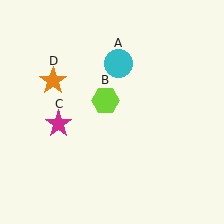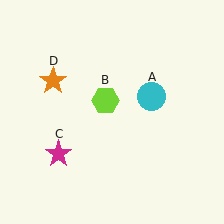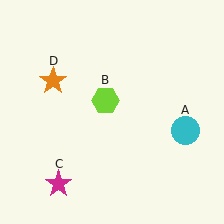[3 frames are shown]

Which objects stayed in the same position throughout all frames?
Lime hexagon (object B) and orange star (object D) remained stationary.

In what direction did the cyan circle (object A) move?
The cyan circle (object A) moved down and to the right.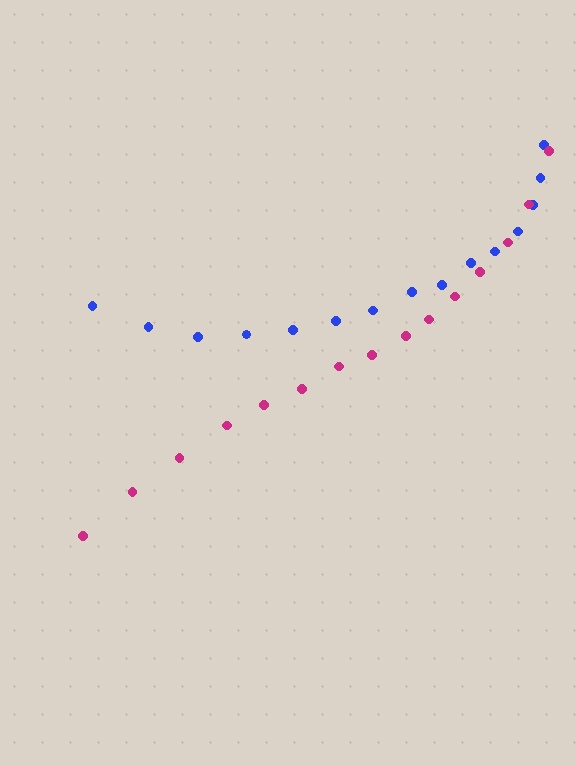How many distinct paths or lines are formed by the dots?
There are 2 distinct paths.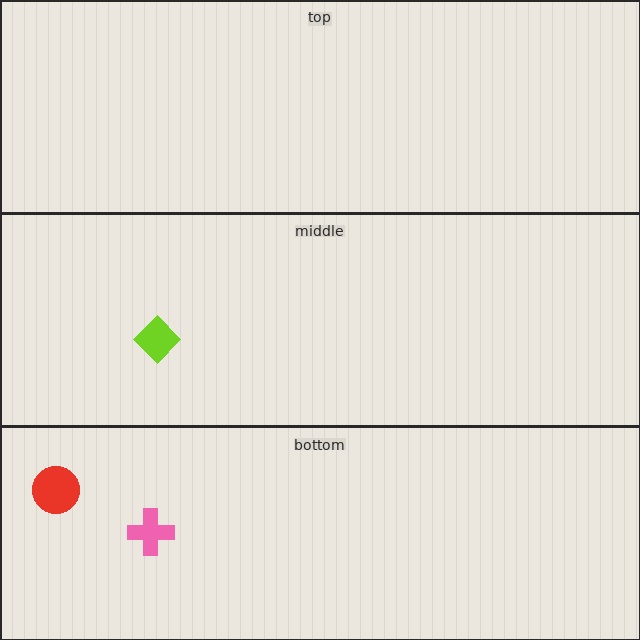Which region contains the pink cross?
The bottom region.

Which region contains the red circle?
The bottom region.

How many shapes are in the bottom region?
2.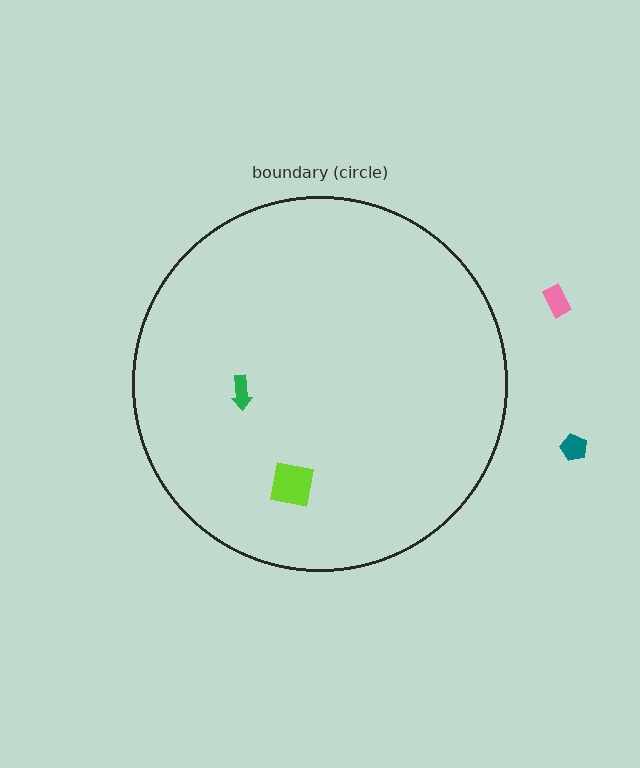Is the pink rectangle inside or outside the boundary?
Outside.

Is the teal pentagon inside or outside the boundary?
Outside.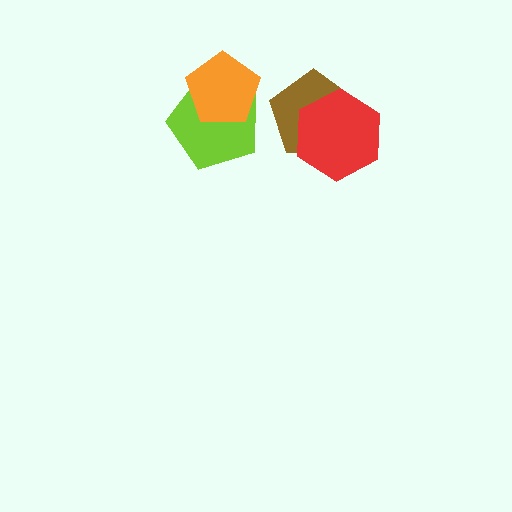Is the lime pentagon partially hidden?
Yes, it is partially covered by another shape.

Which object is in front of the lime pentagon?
The orange pentagon is in front of the lime pentagon.